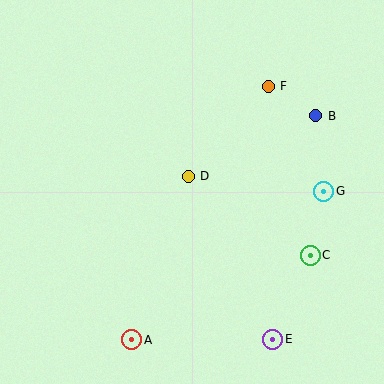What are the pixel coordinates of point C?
Point C is at (310, 255).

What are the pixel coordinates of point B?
Point B is at (316, 116).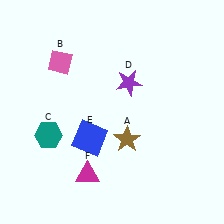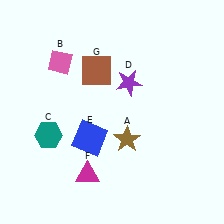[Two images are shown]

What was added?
A brown square (G) was added in Image 2.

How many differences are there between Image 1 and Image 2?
There is 1 difference between the two images.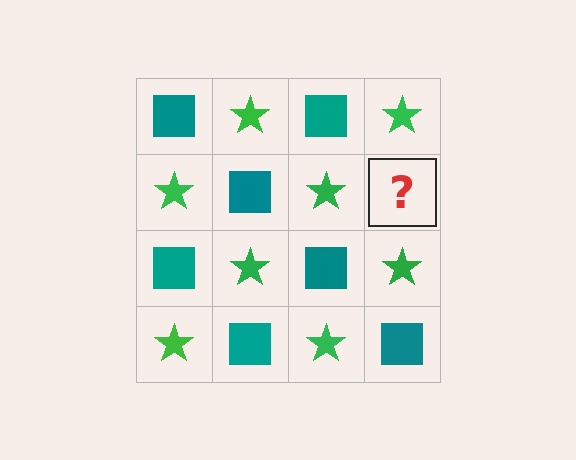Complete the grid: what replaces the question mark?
The question mark should be replaced with a teal square.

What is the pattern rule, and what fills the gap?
The rule is that it alternates teal square and green star in a checkerboard pattern. The gap should be filled with a teal square.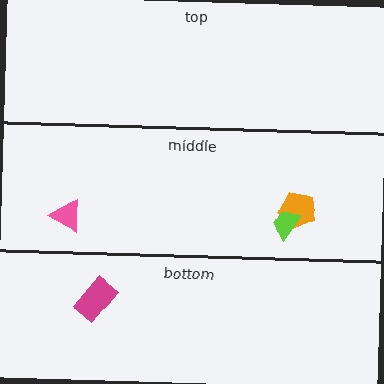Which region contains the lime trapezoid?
The middle region.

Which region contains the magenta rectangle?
The bottom region.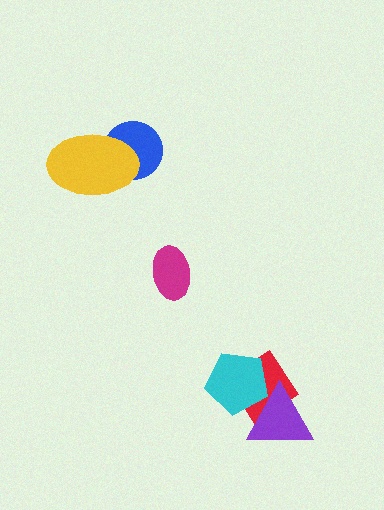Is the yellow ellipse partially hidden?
No, no other shape covers it.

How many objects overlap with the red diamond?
2 objects overlap with the red diamond.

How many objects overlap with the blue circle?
1 object overlaps with the blue circle.